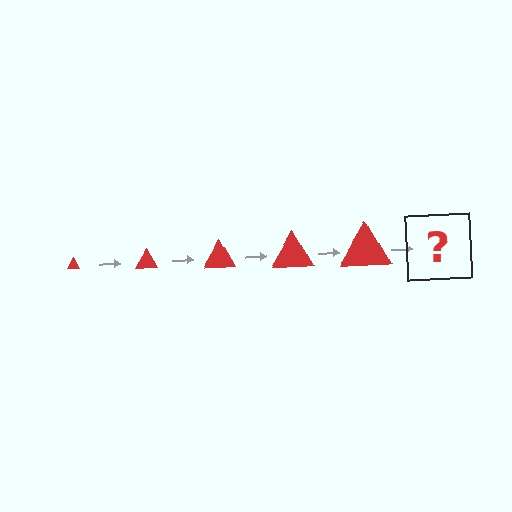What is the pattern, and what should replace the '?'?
The pattern is that the triangle gets progressively larger each step. The '?' should be a red triangle, larger than the previous one.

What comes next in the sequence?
The next element should be a red triangle, larger than the previous one.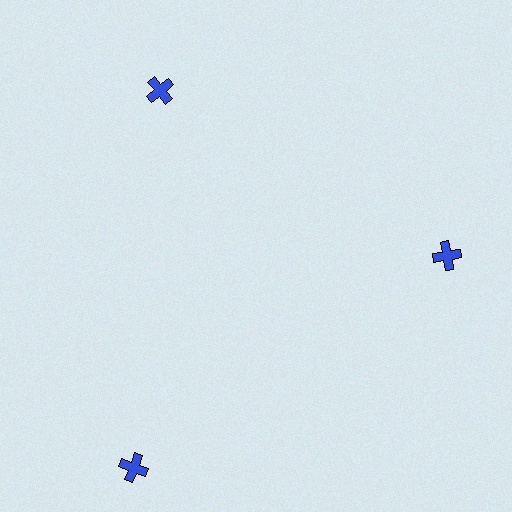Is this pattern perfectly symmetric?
No. The 3 blue crosses are arranged in a ring, but one element near the 7 o'clock position is pushed outward from the center, breaking the 3-fold rotational symmetry.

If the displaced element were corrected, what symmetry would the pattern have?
It would have 3-fold rotational symmetry — the pattern would map onto itself every 120 degrees.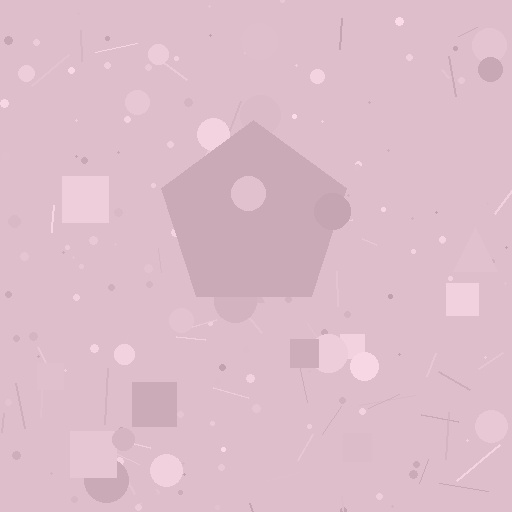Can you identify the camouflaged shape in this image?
The camouflaged shape is a pentagon.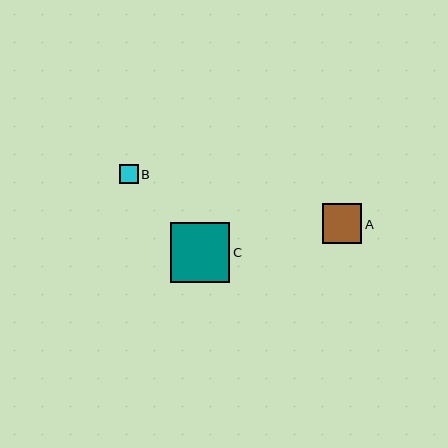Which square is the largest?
Square C is the largest with a size of approximately 60 pixels.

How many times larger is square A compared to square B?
Square A is approximately 2.1 times the size of square B.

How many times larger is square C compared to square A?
Square C is approximately 1.5 times the size of square A.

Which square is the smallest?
Square B is the smallest with a size of approximately 19 pixels.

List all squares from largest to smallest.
From largest to smallest: C, A, B.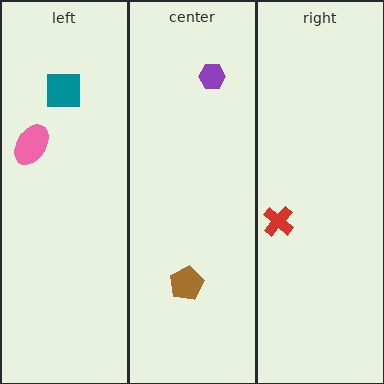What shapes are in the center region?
The purple hexagon, the brown pentagon.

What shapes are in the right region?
The red cross.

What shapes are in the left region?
The teal square, the pink ellipse.